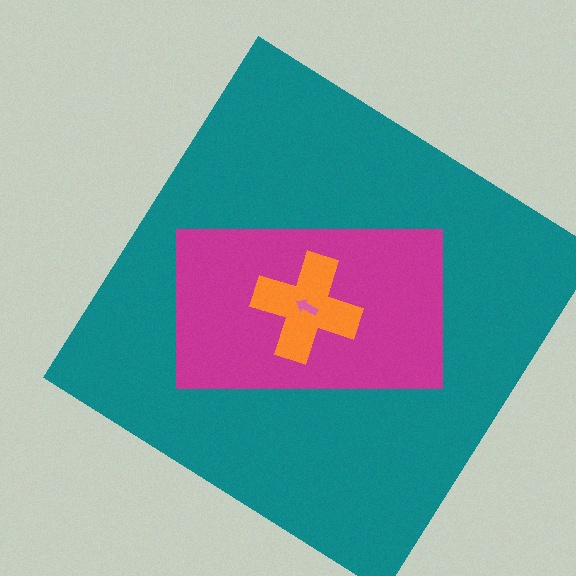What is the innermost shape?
The pink arrow.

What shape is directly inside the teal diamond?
The magenta rectangle.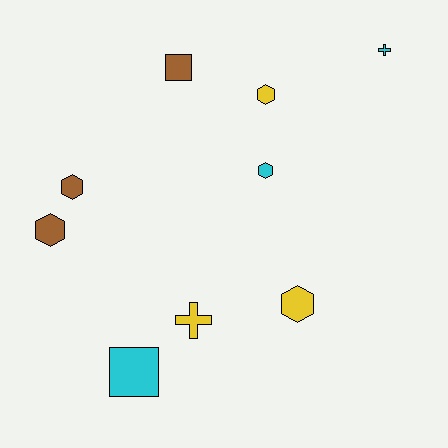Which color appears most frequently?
Cyan, with 3 objects.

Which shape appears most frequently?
Hexagon, with 5 objects.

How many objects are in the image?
There are 9 objects.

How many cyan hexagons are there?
There is 1 cyan hexagon.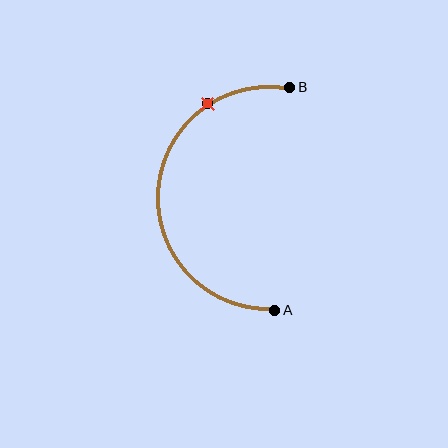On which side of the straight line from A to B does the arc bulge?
The arc bulges to the left of the straight line connecting A and B.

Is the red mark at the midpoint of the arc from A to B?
No. The red mark lies on the arc but is closer to endpoint B. The arc midpoint would be at the point on the curve equidistant along the arc from both A and B.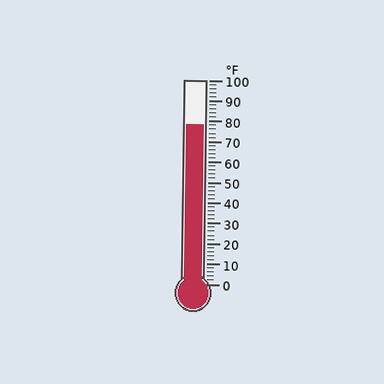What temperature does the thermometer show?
The thermometer shows approximately 78°F.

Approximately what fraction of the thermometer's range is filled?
The thermometer is filled to approximately 80% of its range.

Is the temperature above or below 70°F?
The temperature is above 70°F.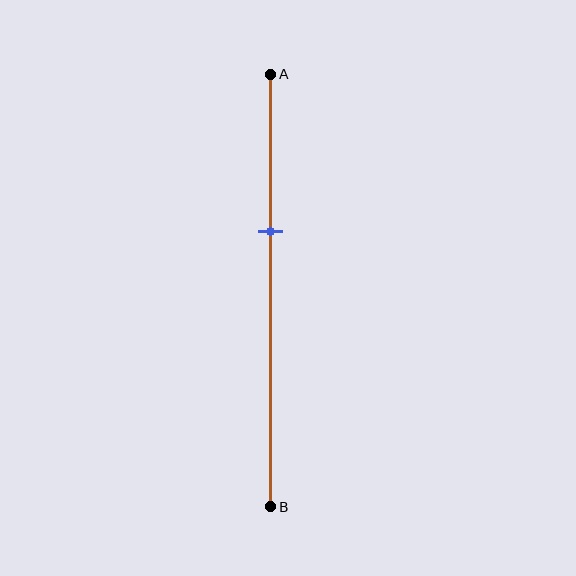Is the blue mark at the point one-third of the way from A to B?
No, the mark is at about 35% from A, not at the 33% one-third point.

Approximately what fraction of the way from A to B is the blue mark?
The blue mark is approximately 35% of the way from A to B.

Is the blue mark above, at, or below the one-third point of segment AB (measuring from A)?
The blue mark is below the one-third point of segment AB.